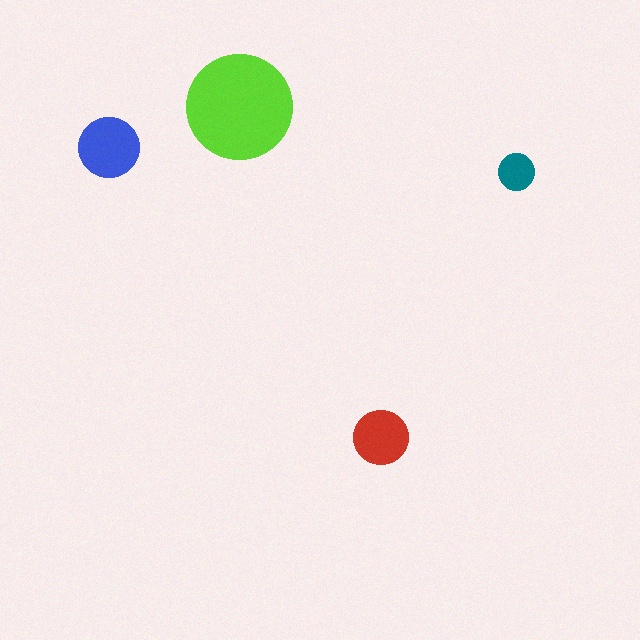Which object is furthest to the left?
The blue circle is leftmost.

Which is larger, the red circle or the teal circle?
The red one.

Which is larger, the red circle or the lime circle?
The lime one.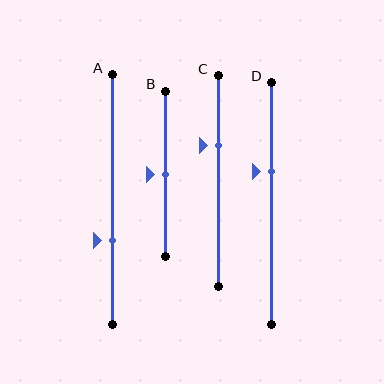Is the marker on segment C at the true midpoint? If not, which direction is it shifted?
No, the marker on segment C is shifted upward by about 17% of the segment length.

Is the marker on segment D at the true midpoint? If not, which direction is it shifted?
No, the marker on segment D is shifted upward by about 13% of the segment length.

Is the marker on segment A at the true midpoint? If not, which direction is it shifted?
No, the marker on segment A is shifted downward by about 16% of the segment length.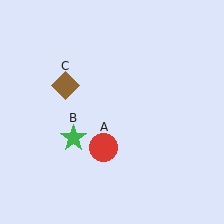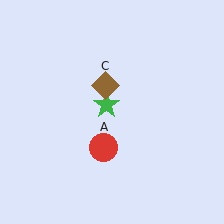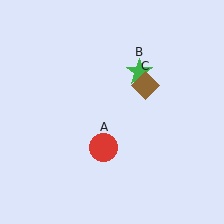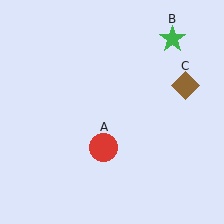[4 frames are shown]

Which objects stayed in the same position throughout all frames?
Red circle (object A) remained stationary.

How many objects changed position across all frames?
2 objects changed position: green star (object B), brown diamond (object C).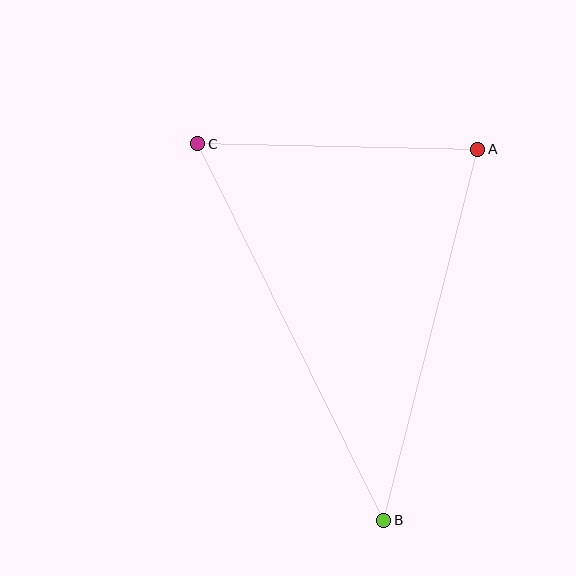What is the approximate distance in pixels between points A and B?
The distance between A and B is approximately 382 pixels.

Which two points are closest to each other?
Points A and C are closest to each other.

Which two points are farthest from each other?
Points B and C are farthest from each other.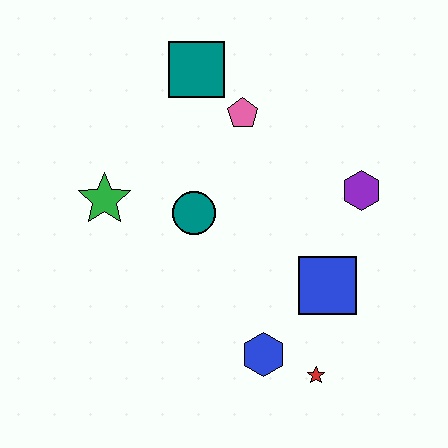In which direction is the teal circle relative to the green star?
The teal circle is to the right of the green star.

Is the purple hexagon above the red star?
Yes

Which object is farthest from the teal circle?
The red star is farthest from the teal circle.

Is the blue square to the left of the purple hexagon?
Yes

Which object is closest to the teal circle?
The green star is closest to the teal circle.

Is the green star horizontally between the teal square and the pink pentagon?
No